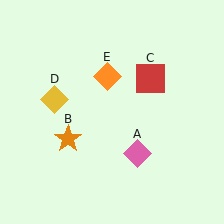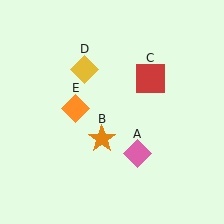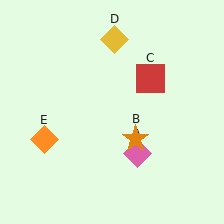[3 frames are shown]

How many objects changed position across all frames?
3 objects changed position: orange star (object B), yellow diamond (object D), orange diamond (object E).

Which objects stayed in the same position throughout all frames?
Pink diamond (object A) and red square (object C) remained stationary.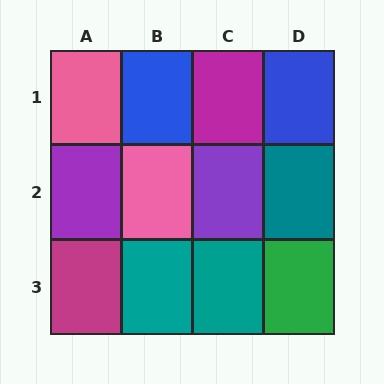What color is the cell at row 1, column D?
Blue.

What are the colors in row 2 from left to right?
Purple, pink, purple, teal.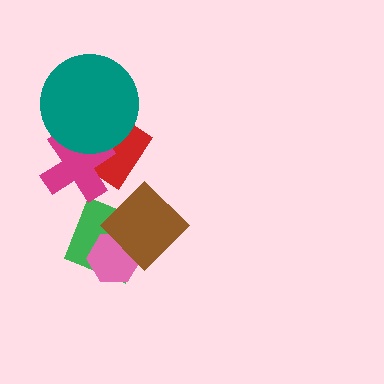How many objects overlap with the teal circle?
2 objects overlap with the teal circle.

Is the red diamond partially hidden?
Yes, it is partially covered by another shape.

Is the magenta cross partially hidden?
Yes, it is partially covered by another shape.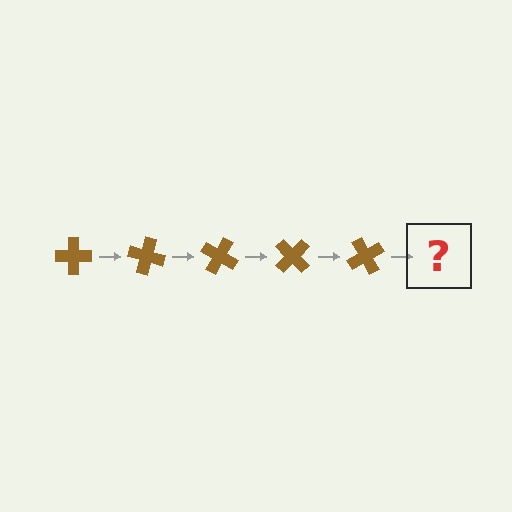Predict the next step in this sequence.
The next step is a brown cross rotated 75 degrees.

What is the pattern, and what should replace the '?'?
The pattern is that the cross rotates 15 degrees each step. The '?' should be a brown cross rotated 75 degrees.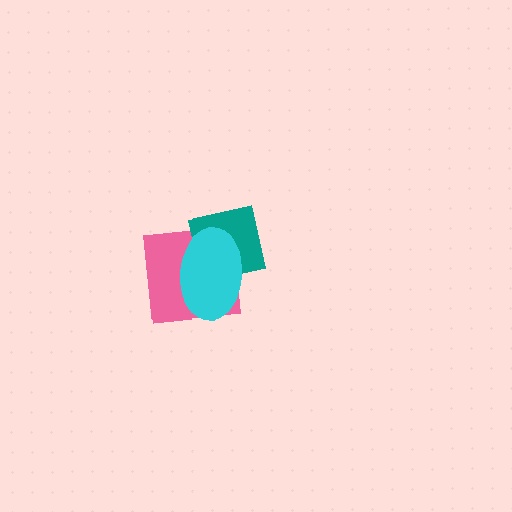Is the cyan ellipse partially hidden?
No, no other shape covers it.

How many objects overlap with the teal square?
2 objects overlap with the teal square.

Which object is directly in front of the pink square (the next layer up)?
The teal square is directly in front of the pink square.